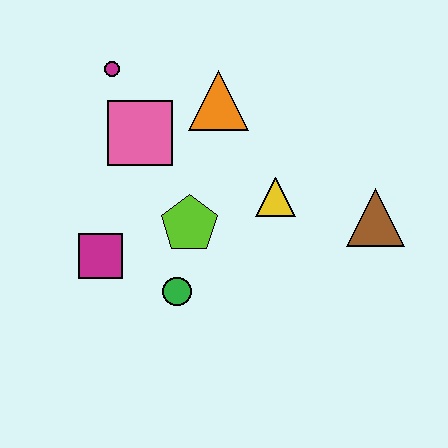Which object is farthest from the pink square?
The brown triangle is farthest from the pink square.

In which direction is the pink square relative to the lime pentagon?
The pink square is above the lime pentagon.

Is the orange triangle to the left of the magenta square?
No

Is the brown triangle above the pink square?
No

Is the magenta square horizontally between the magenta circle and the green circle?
No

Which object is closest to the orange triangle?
The pink square is closest to the orange triangle.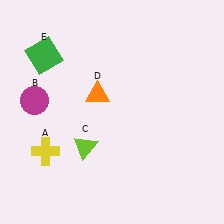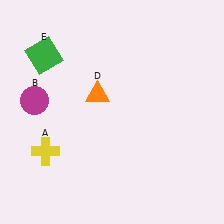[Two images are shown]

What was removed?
The lime triangle (C) was removed in Image 2.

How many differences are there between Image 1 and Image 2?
There is 1 difference between the two images.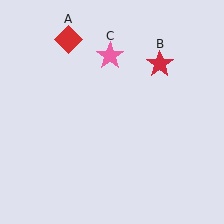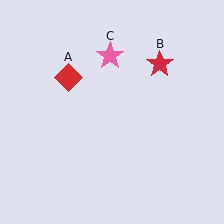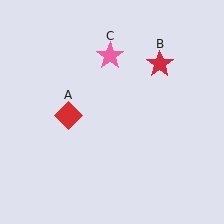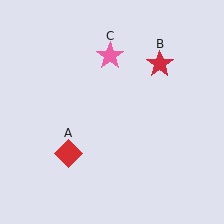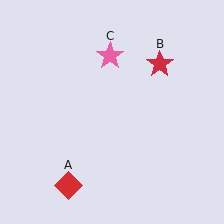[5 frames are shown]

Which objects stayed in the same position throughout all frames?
Red star (object B) and pink star (object C) remained stationary.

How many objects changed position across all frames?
1 object changed position: red diamond (object A).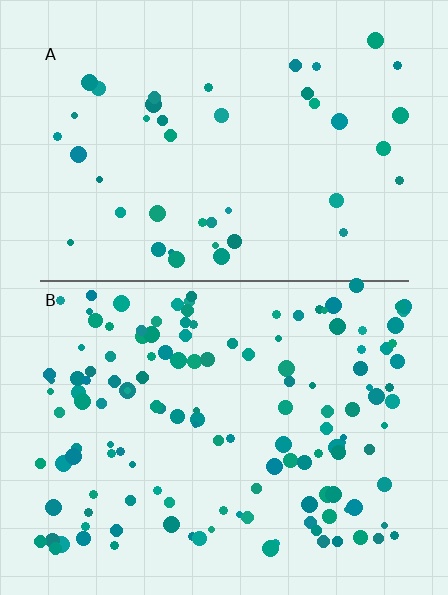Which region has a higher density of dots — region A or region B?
B (the bottom).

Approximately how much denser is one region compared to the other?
Approximately 3.2× — region B over region A.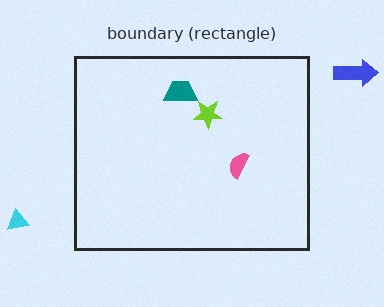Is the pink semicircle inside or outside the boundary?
Inside.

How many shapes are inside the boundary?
3 inside, 2 outside.